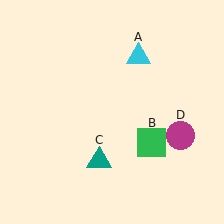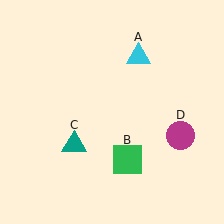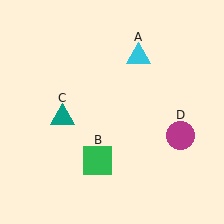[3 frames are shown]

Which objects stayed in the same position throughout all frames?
Cyan triangle (object A) and magenta circle (object D) remained stationary.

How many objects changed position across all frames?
2 objects changed position: green square (object B), teal triangle (object C).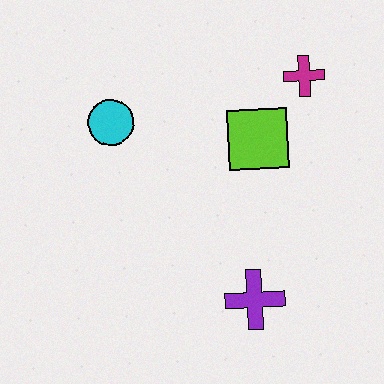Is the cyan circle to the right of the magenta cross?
No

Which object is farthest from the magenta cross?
The purple cross is farthest from the magenta cross.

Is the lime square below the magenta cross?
Yes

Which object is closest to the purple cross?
The lime square is closest to the purple cross.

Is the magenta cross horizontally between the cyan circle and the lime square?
No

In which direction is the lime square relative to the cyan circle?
The lime square is to the right of the cyan circle.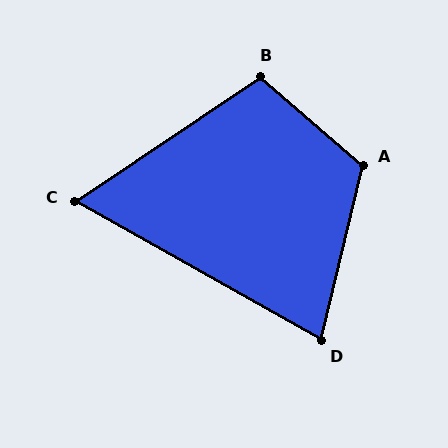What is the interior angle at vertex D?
Approximately 74 degrees (acute).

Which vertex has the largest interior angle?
A, at approximately 117 degrees.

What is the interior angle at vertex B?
Approximately 106 degrees (obtuse).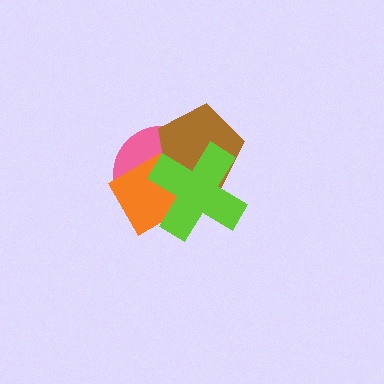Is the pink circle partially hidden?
Yes, it is partially covered by another shape.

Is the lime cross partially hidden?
No, no other shape covers it.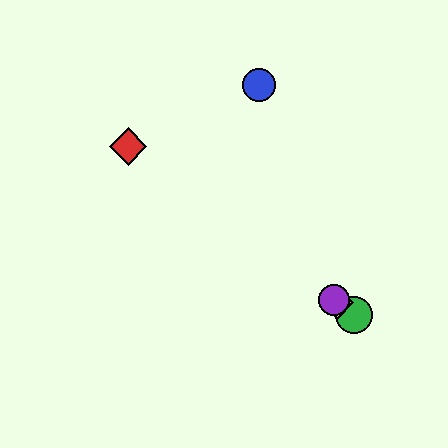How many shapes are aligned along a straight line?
4 shapes (the red diamond, the green circle, the yellow diamond, the purple circle) are aligned along a straight line.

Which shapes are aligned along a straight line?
The red diamond, the green circle, the yellow diamond, the purple circle are aligned along a straight line.